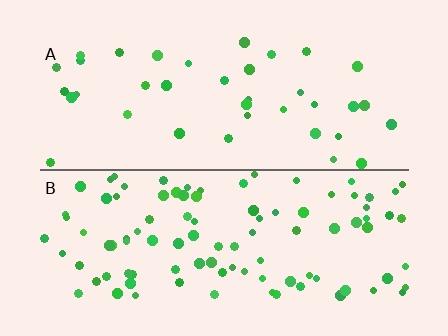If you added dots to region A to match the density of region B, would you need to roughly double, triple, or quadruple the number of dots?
Approximately triple.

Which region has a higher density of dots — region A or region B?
B (the bottom).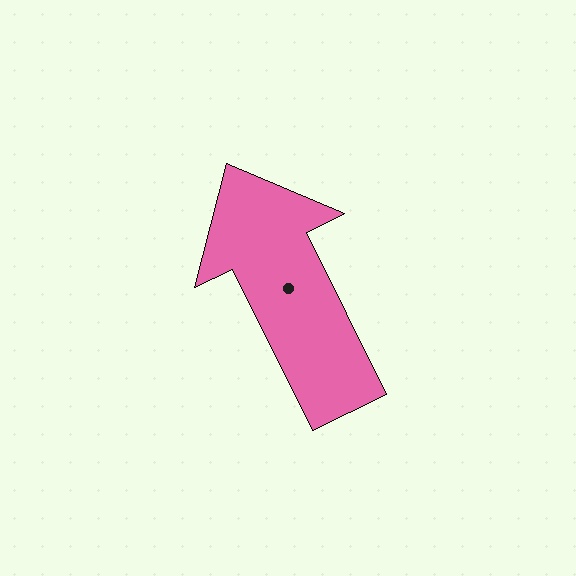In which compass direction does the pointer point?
Northwest.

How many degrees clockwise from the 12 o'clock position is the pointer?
Approximately 334 degrees.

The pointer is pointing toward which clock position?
Roughly 11 o'clock.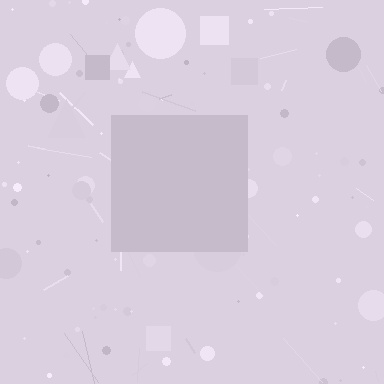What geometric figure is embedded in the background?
A square is embedded in the background.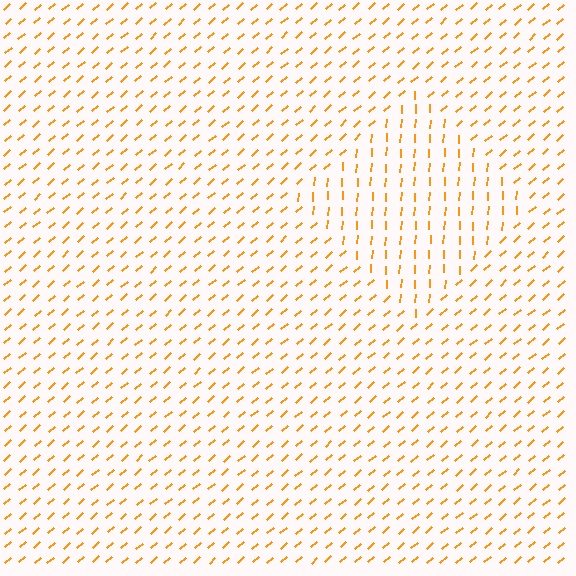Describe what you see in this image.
The image is filled with small orange line segments. A diamond region in the image has lines oriented differently from the surrounding lines, creating a visible texture boundary.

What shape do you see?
I see a diamond.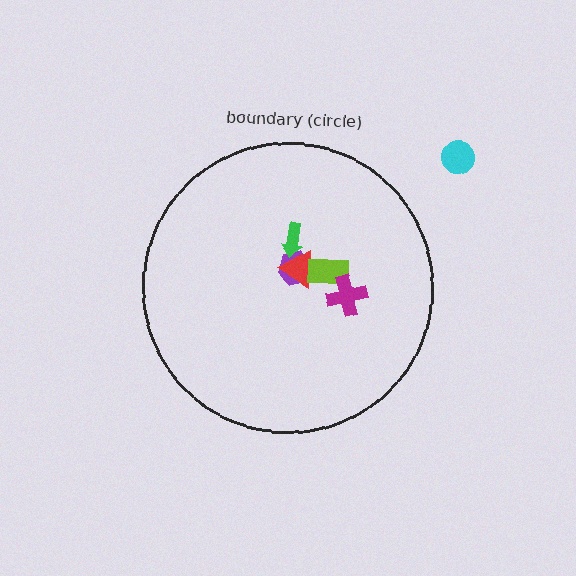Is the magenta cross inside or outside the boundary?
Inside.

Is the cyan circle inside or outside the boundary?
Outside.